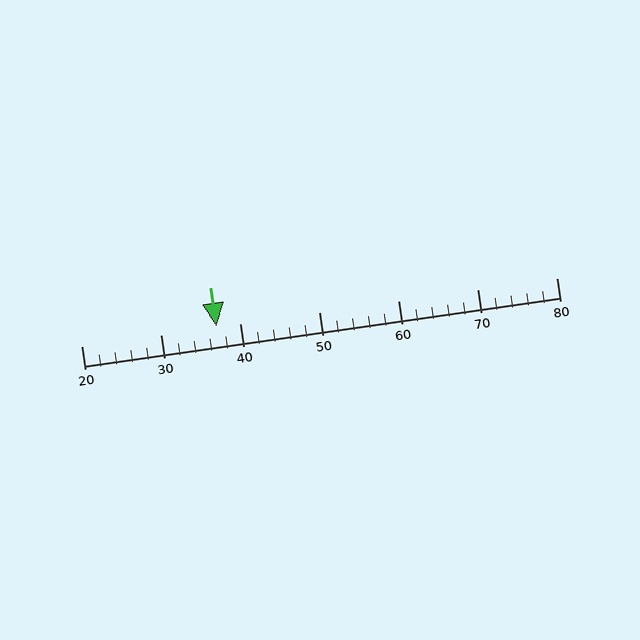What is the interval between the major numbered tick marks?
The major tick marks are spaced 10 units apart.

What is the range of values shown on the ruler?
The ruler shows values from 20 to 80.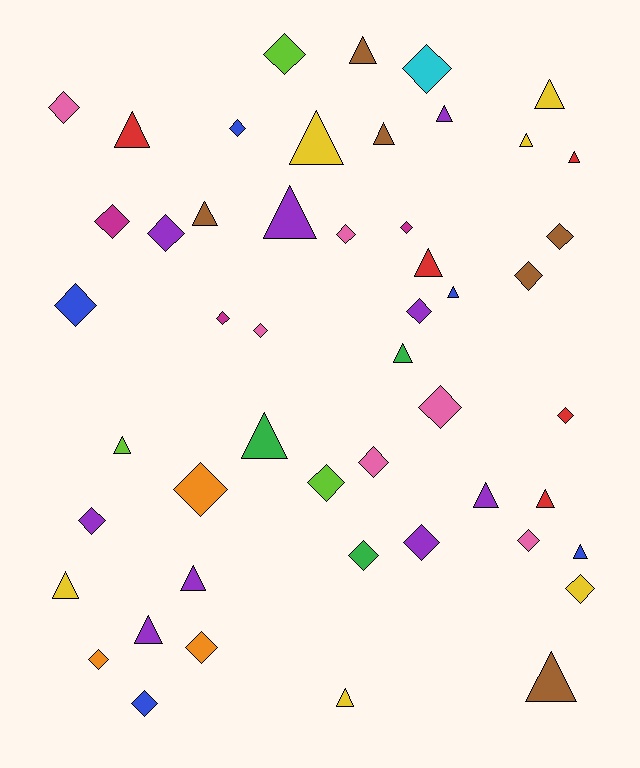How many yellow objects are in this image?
There are 6 yellow objects.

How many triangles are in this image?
There are 23 triangles.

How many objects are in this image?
There are 50 objects.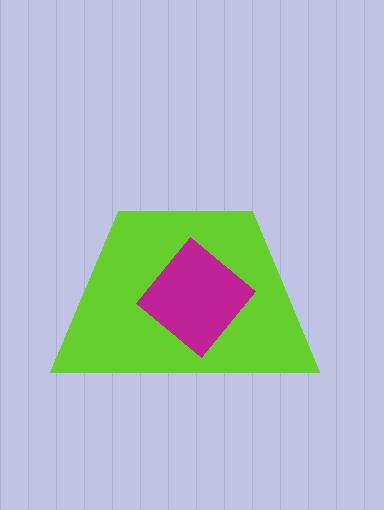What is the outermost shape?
The lime trapezoid.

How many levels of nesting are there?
2.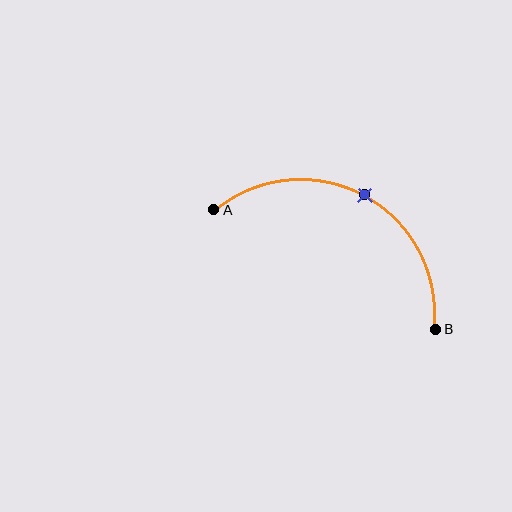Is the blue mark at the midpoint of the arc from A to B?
Yes. The blue mark lies on the arc at equal arc-length from both A and B — it is the arc midpoint.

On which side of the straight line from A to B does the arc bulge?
The arc bulges above the straight line connecting A and B.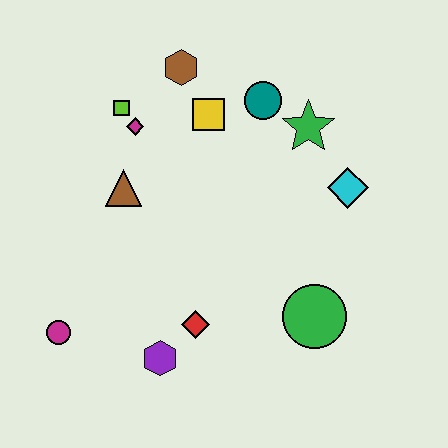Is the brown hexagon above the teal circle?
Yes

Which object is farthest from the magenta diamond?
The green circle is farthest from the magenta diamond.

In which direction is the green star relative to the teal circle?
The green star is to the right of the teal circle.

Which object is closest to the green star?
The teal circle is closest to the green star.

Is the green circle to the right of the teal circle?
Yes